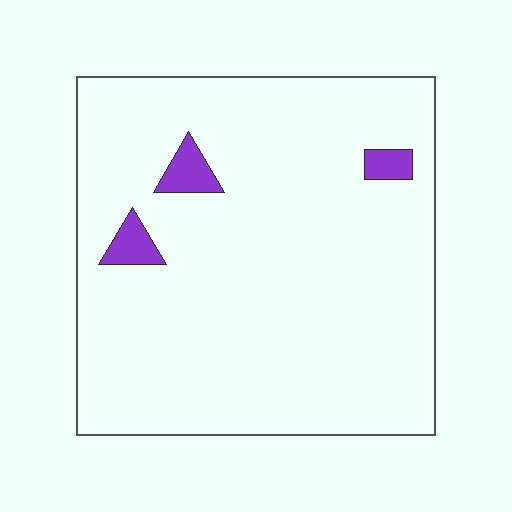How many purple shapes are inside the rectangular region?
3.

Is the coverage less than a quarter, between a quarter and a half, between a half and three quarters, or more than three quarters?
Less than a quarter.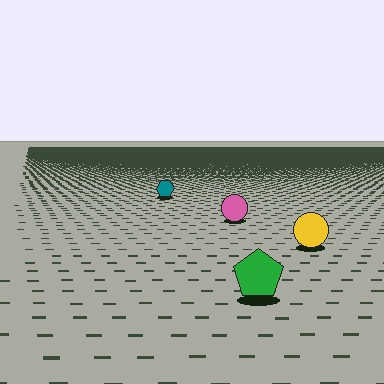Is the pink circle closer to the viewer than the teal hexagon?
Yes. The pink circle is closer — you can tell from the texture gradient: the ground texture is coarser near it.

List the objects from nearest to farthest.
From nearest to farthest: the green pentagon, the yellow circle, the pink circle, the teal hexagon.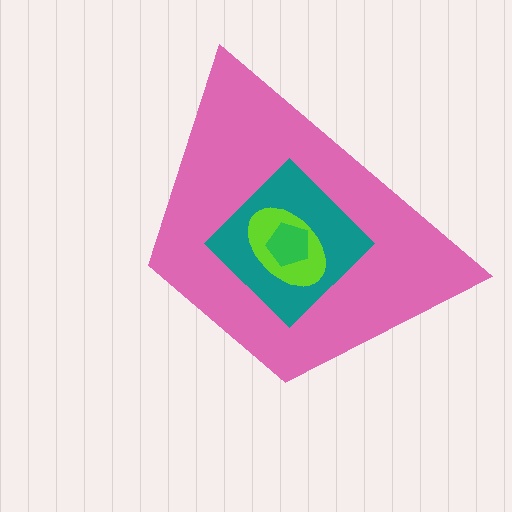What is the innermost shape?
The green pentagon.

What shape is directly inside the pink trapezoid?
The teal diamond.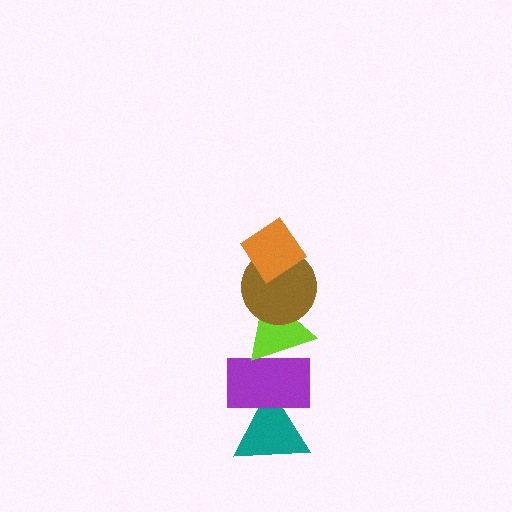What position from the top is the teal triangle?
The teal triangle is 5th from the top.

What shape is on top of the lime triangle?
The brown circle is on top of the lime triangle.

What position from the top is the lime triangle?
The lime triangle is 3rd from the top.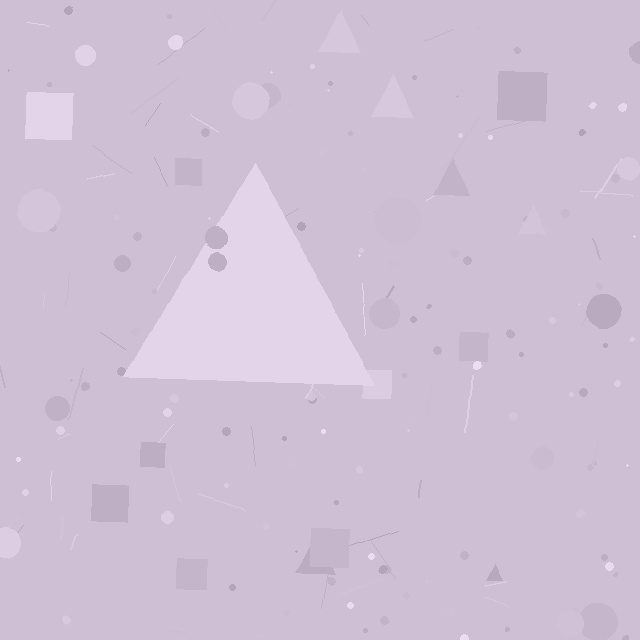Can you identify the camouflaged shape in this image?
The camouflaged shape is a triangle.